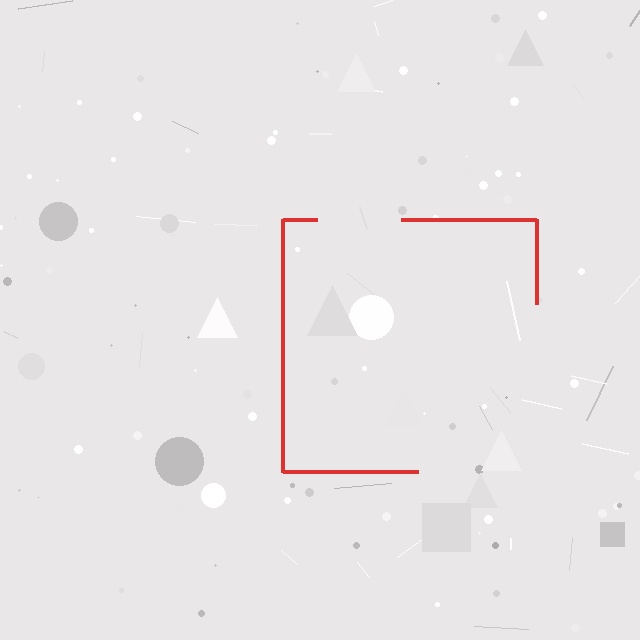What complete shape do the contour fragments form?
The contour fragments form a square.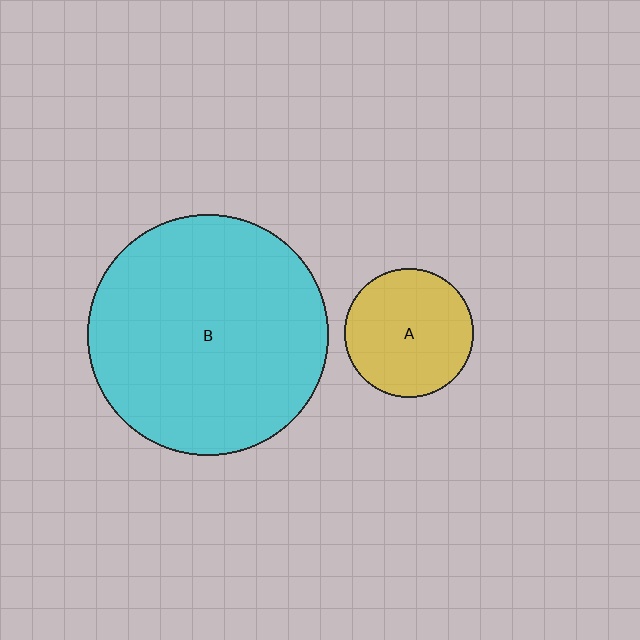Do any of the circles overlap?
No, none of the circles overlap.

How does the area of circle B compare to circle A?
Approximately 3.5 times.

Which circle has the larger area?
Circle B (cyan).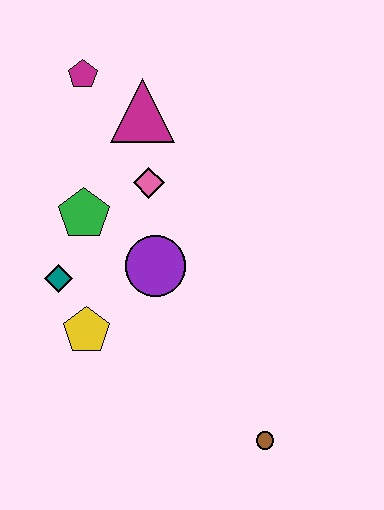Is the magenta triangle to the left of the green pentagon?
No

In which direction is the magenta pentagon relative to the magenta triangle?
The magenta pentagon is to the left of the magenta triangle.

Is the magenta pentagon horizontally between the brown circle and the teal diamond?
Yes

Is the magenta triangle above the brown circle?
Yes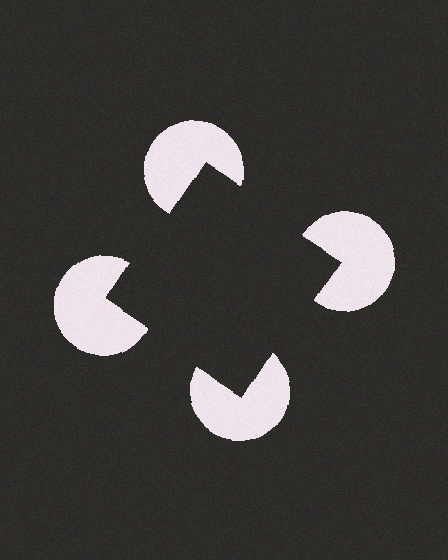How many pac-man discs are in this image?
There are 4 — one at each vertex of the illusory square.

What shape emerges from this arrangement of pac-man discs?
An illusory square — its edges are inferred from the aligned wedge cuts in the pac-man discs, not physically drawn.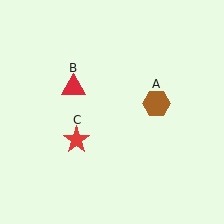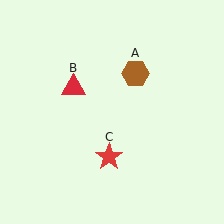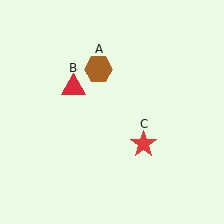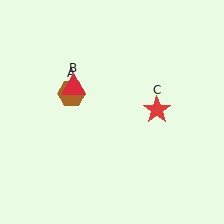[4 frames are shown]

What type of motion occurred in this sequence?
The brown hexagon (object A), red star (object C) rotated counterclockwise around the center of the scene.